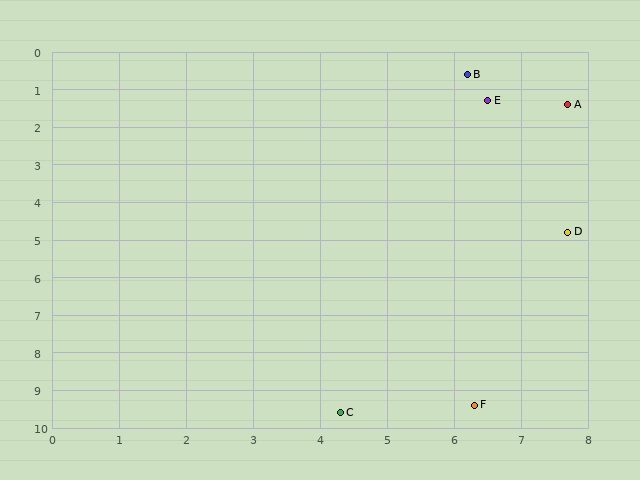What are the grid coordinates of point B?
Point B is at approximately (6.2, 0.6).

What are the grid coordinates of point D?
Point D is at approximately (7.7, 4.8).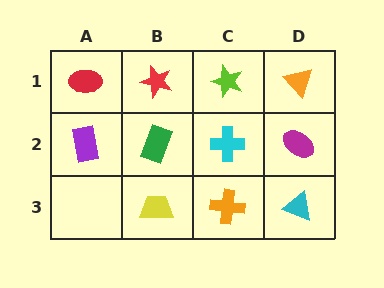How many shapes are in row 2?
4 shapes.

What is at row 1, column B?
A red star.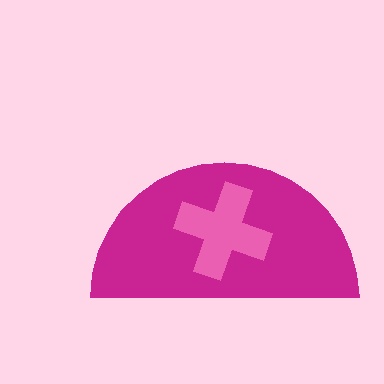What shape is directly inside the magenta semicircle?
The pink cross.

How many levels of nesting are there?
2.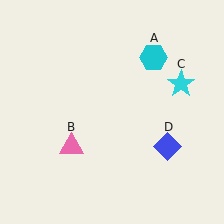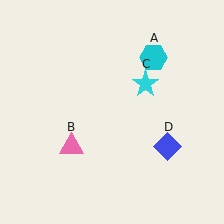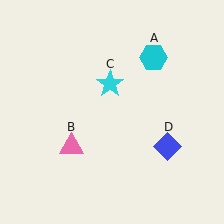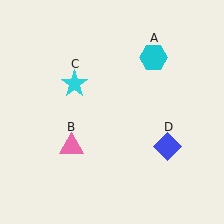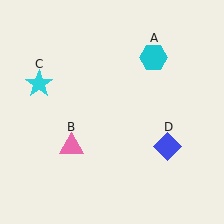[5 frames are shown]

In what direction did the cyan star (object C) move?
The cyan star (object C) moved left.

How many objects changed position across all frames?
1 object changed position: cyan star (object C).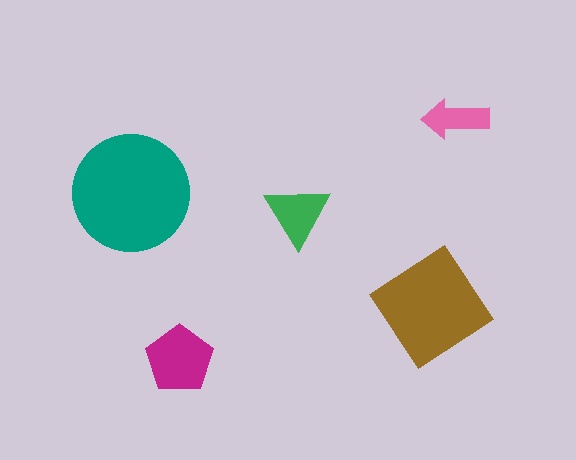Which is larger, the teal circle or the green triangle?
The teal circle.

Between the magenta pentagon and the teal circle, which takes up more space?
The teal circle.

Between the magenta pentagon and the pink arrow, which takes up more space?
The magenta pentagon.